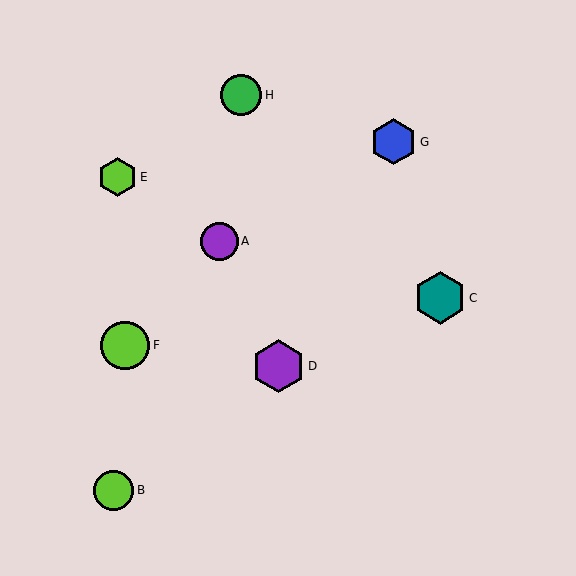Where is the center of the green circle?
The center of the green circle is at (241, 95).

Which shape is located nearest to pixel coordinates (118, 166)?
The lime hexagon (labeled E) at (117, 177) is nearest to that location.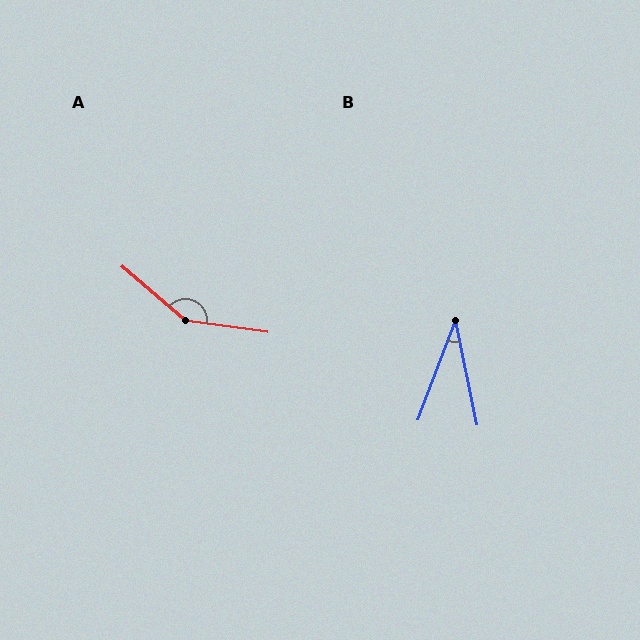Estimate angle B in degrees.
Approximately 32 degrees.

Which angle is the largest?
A, at approximately 147 degrees.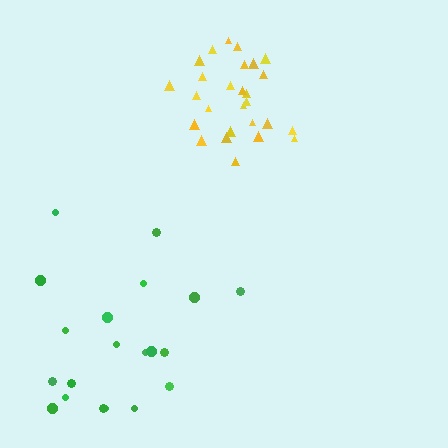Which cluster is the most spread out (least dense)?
Green.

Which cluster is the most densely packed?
Yellow.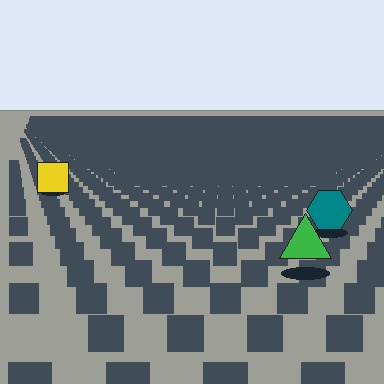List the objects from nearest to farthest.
From nearest to farthest: the green triangle, the teal hexagon, the yellow square.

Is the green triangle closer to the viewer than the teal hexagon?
Yes. The green triangle is closer — you can tell from the texture gradient: the ground texture is coarser near it.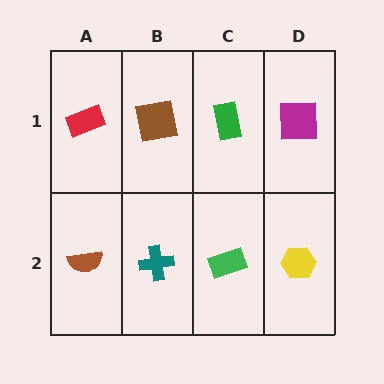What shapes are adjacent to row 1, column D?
A yellow hexagon (row 2, column D), a green rectangle (row 1, column C).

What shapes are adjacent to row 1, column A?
A brown semicircle (row 2, column A), a brown square (row 1, column B).